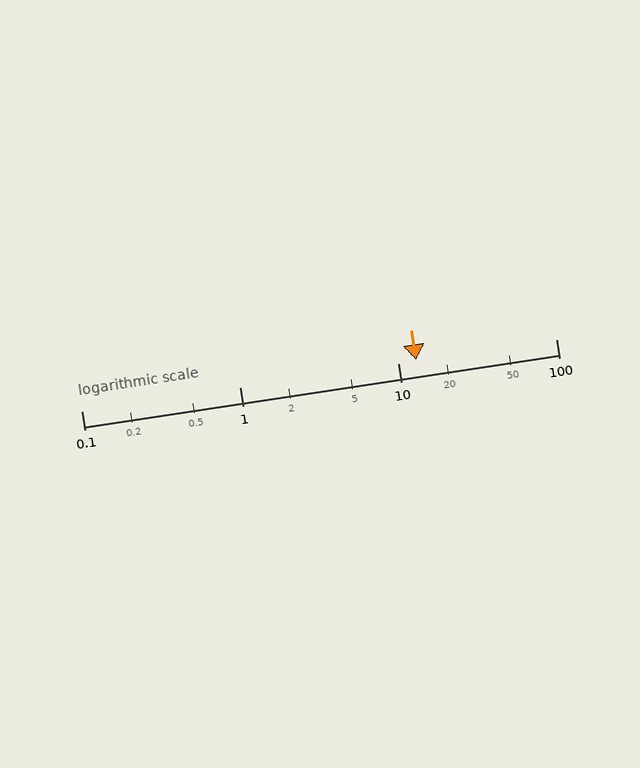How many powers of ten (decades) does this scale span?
The scale spans 3 decades, from 0.1 to 100.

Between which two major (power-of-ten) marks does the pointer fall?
The pointer is between 10 and 100.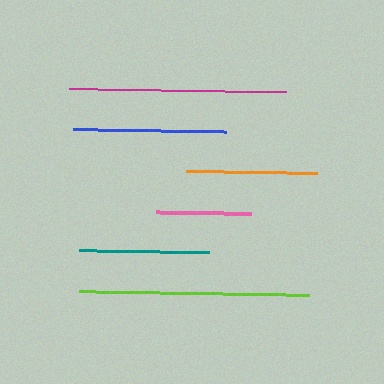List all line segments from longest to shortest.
From longest to shortest: lime, magenta, blue, orange, teal, pink.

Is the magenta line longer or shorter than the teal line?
The magenta line is longer than the teal line.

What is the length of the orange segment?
The orange segment is approximately 132 pixels long.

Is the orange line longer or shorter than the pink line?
The orange line is longer than the pink line.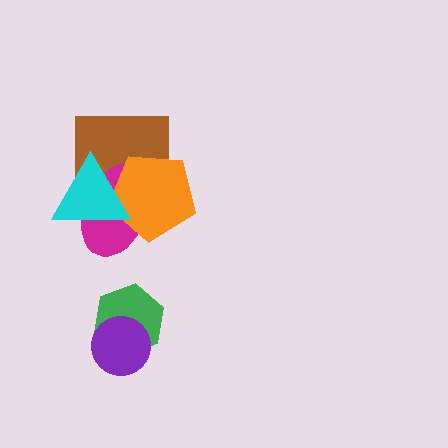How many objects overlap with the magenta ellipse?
3 objects overlap with the magenta ellipse.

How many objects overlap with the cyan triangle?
3 objects overlap with the cyan triangle.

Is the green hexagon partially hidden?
Yes, it is partially covered by another shape.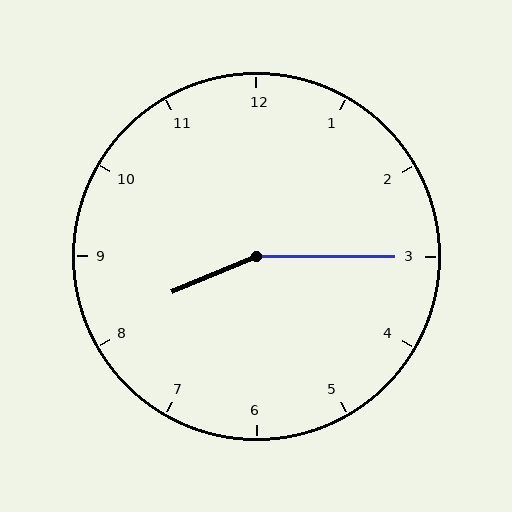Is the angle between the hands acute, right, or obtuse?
It is obtuse.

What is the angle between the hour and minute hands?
Approximately 158 degrees.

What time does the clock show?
8:15.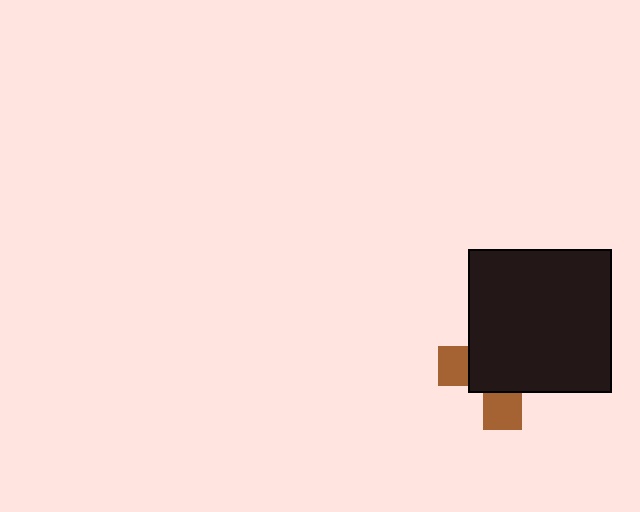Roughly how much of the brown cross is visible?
A small part of it is visible (roughly 30%).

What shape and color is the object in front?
The object in front is a black square.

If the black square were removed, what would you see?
You would see the complete brown cross.